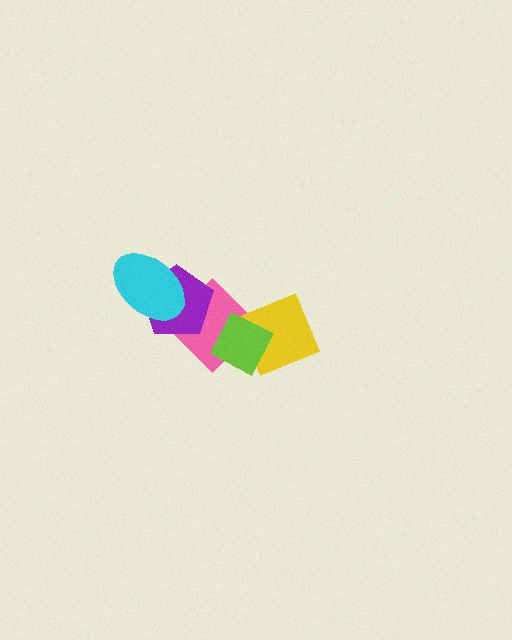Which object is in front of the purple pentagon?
The cyan ellipse is in front of the purple pentagon.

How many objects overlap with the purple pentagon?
2 objects overlap with the purple pentagon.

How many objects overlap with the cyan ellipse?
2 objects overlap with the cyan ellipse.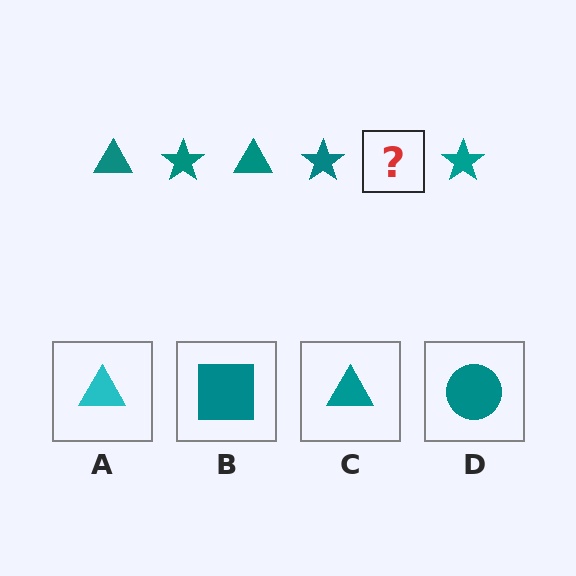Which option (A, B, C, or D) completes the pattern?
C.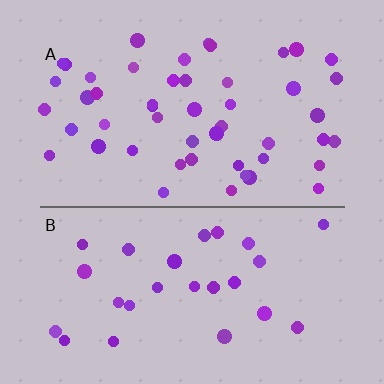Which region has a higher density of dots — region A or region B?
A (the top).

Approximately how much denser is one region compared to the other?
Approximately 1.8× — region A over region B.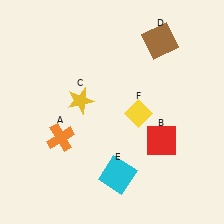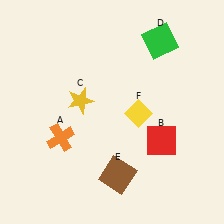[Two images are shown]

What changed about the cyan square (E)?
In Image 1, E is cyan. In Image 2, it changed to brown.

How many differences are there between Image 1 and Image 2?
There are 2 differences between the two images.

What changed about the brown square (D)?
In Image 1, D is brown. In Image 2, it changed to green.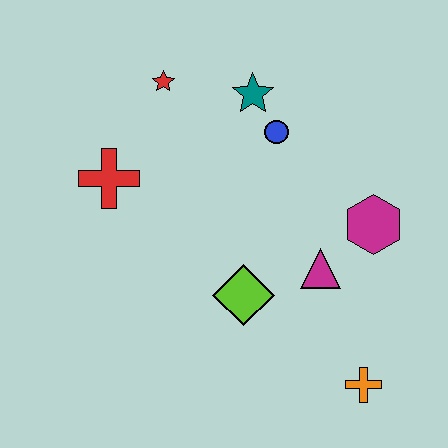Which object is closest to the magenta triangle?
The magenta hexagon is closest to the magenta triangle.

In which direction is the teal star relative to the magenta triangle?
The teal star is above the magenta triangle.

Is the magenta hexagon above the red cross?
No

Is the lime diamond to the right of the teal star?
No